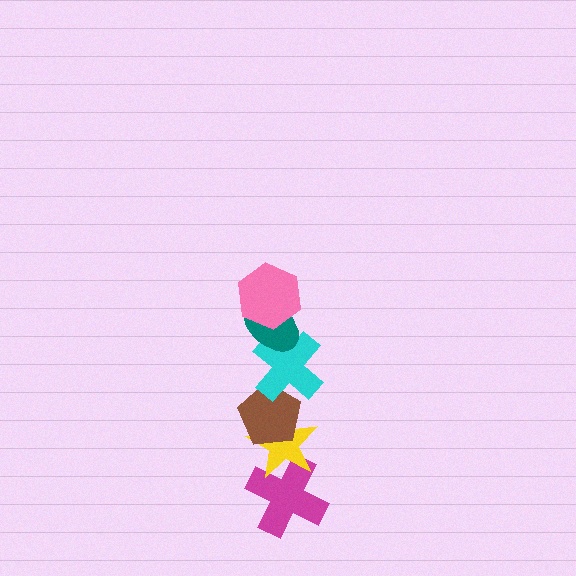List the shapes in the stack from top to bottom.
From top to bottom: the pink hexagon, the teal ellipse, the cyan cross, the brown pentagon, the yellow star, the magenta cross.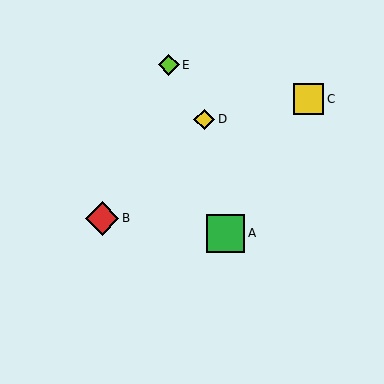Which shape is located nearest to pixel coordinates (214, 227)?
The green square (labeled A) at (226, 233) is nearest to that location.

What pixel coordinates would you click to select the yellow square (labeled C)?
Click at (309, 99) to select the yellow square C.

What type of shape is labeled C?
Shape C is a yellow square.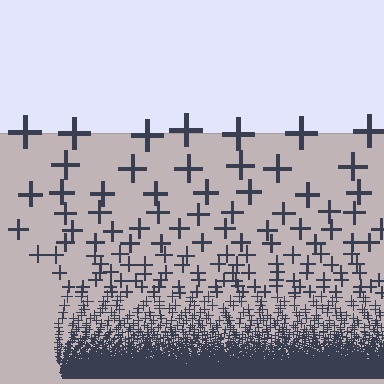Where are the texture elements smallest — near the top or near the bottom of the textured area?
Near the bottom.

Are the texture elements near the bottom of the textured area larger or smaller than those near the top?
Smaller. The gradient is inverted — elements near the bottom are smaller and denser.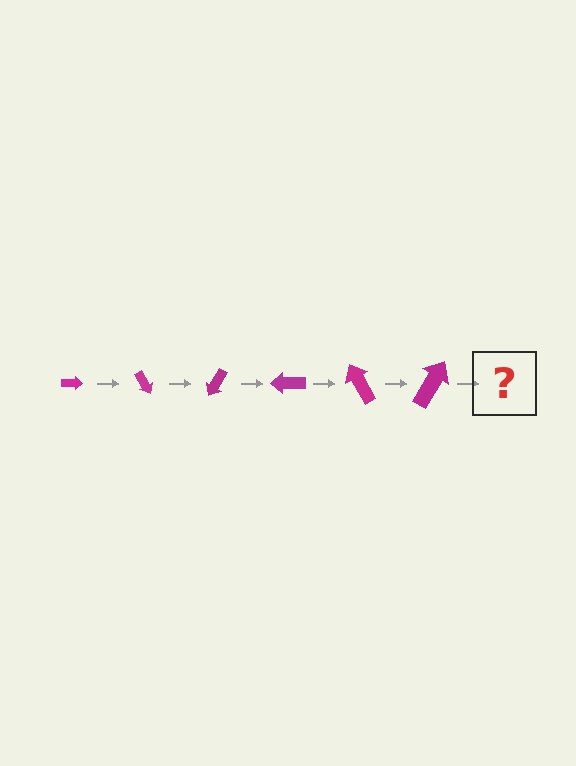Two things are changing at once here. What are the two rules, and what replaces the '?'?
The two rules are that the arrow grows larger each step and it rotates 60 degrees each step. The '?' should be an arrow, larger than the previous one and rotated 360 degrees from the start.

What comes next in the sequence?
The next element should be an arrow, larger than the previous one and rotated 360 degrees from the start.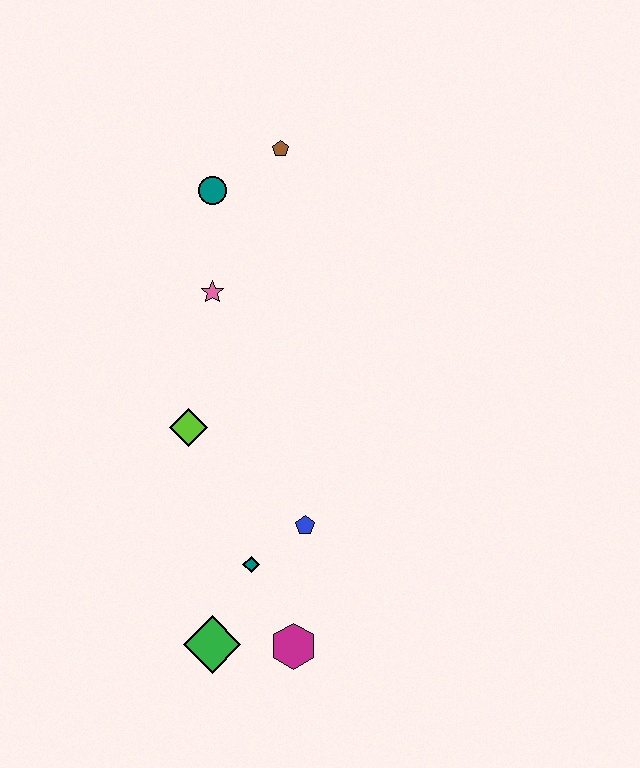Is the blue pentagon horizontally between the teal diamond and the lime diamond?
No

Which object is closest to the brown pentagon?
The teal circle is closest to the brown pentagon.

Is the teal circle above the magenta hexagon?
Yes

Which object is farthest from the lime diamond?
The brown pentagon is farthest from the lime diamond.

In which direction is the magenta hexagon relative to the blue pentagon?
The magenta hexagon is below the blue pentagon.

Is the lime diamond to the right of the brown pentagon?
No